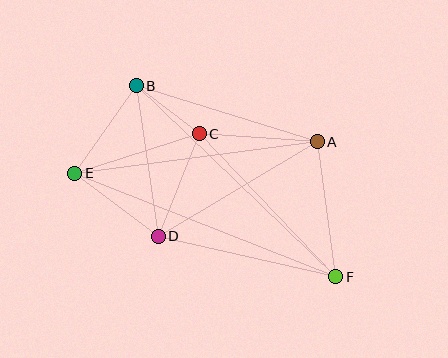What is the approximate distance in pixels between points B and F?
The distance between B and F is approximately 276 pixels.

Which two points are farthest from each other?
Points E and F are farthest from each other.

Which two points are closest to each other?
Points B and C are closest to each other.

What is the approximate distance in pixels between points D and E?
The distance between D and E is approximately 105 pixels.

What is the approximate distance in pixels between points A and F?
The distance between A and F is approximately 136 pixels.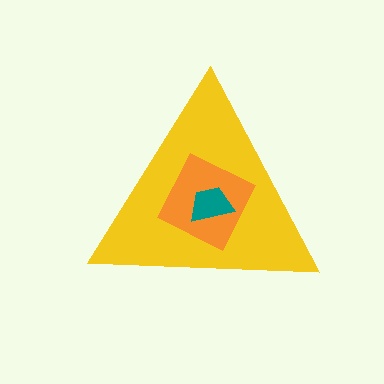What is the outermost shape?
The yellow triangle.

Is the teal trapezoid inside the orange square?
Yes.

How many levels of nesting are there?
3.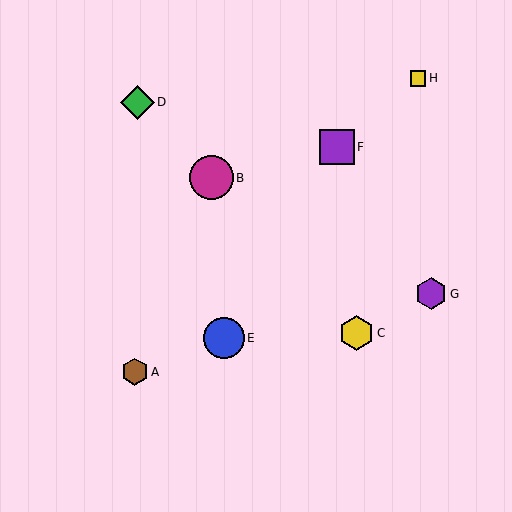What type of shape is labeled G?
Shape G is a purple hexagon.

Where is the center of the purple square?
The center of the purple square is at (337, 147).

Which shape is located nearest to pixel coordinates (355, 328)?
The yellow hexagon (labeled C) at (357, 333) is nearest to that location.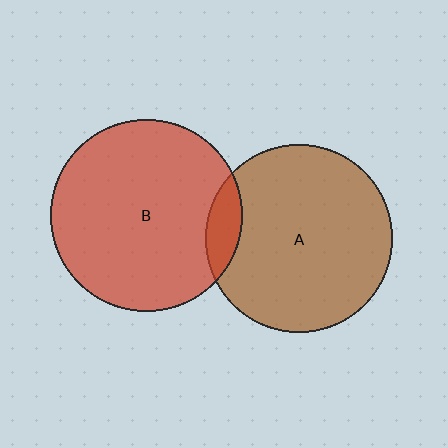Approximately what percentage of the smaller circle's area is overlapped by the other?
Approximately 10%.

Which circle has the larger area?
Circle B (red).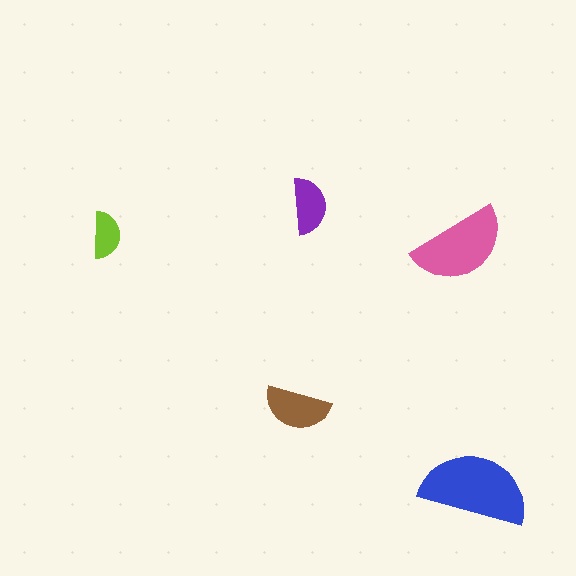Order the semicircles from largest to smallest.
the blue one, the pink one, the brown one, the purple one, the lime one.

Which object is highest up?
The purple semicircle is topmost.